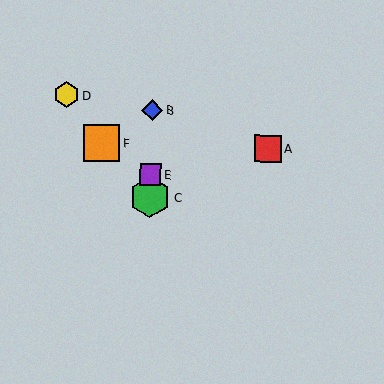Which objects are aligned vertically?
Objects B, C, E are aligned vertically.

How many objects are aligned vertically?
3 objects (B, C, E) are aligned vertically.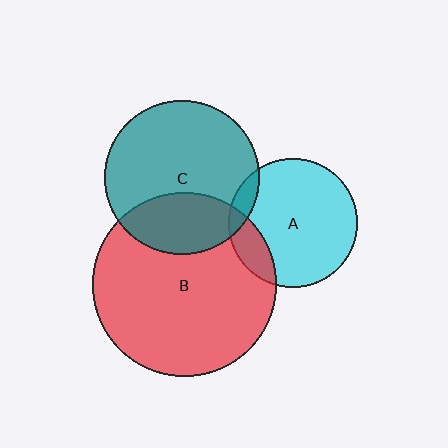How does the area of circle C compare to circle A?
Approximately 1.4 times.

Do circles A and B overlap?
Yes.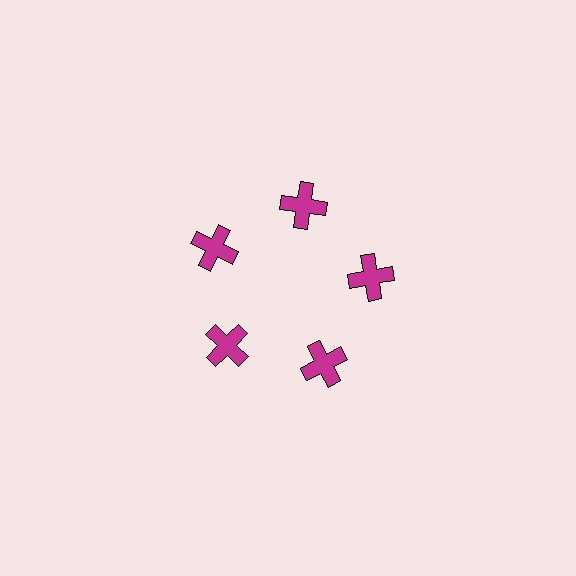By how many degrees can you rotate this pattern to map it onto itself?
The pattern maps onto itself every 72 degrees of rotation.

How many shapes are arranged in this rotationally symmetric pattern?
There are 5 shapes, arranged in 5 groups of 1.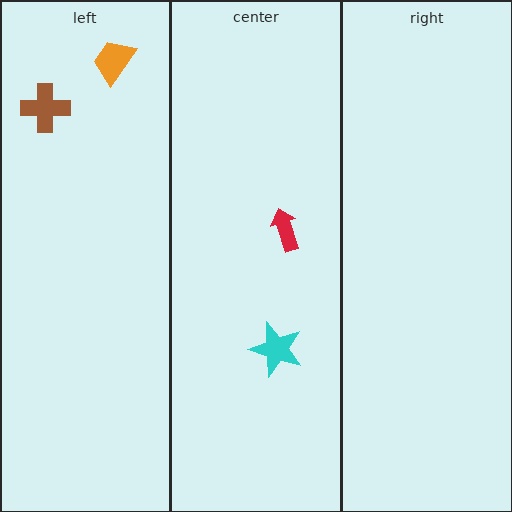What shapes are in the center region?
The cyan star, the red arrow.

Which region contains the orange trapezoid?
The left region.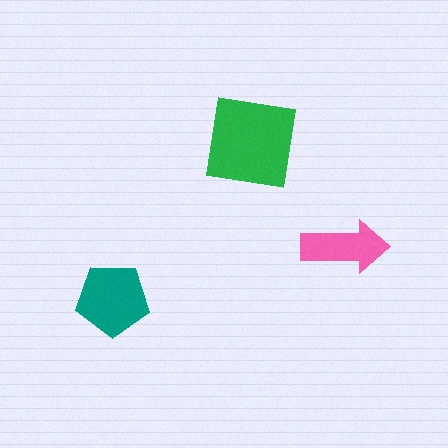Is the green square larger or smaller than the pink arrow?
Larger.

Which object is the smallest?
The pink arrow.